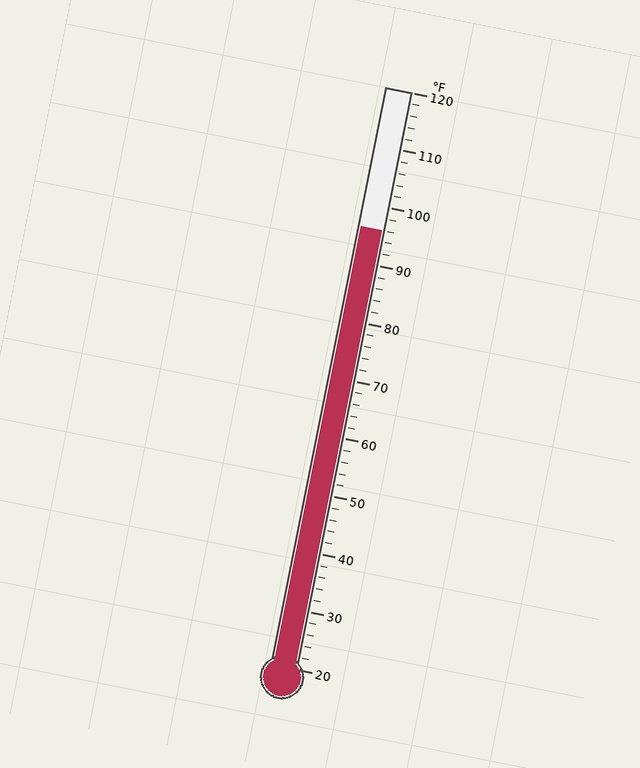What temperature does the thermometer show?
The thermometer shows approximately 96°F.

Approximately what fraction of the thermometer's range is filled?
The thermometer is filled to approximately 75% of its range.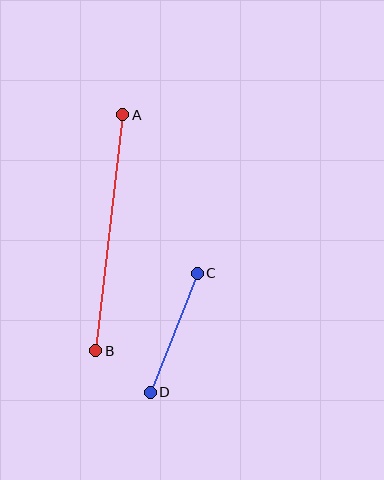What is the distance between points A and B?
The distance is approximately 237 pixels.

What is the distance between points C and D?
The distance is approximately 128 pixels.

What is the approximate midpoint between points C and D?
The midpoint is at approximately (174, 333) pixels.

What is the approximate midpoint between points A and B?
The midpoint is at approximately (109, 233) pixels.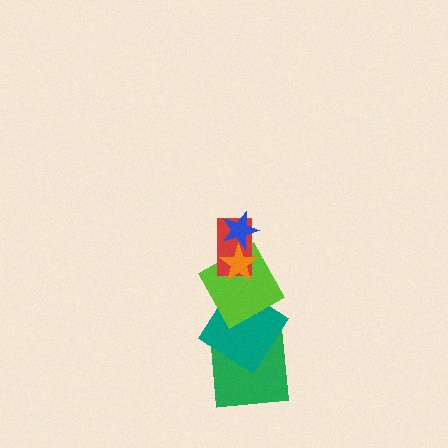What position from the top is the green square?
The green square is 6th from the top.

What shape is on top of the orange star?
The blue star is on top of the orange star.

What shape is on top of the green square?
The teal diamond is on top of the green square.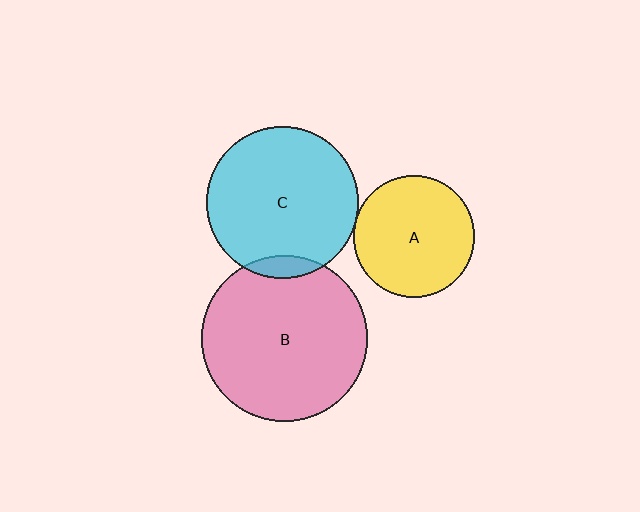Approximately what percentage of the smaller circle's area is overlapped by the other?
Approximately 5%.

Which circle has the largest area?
Circle B (pink).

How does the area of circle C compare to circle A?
Approximately 1.6 times.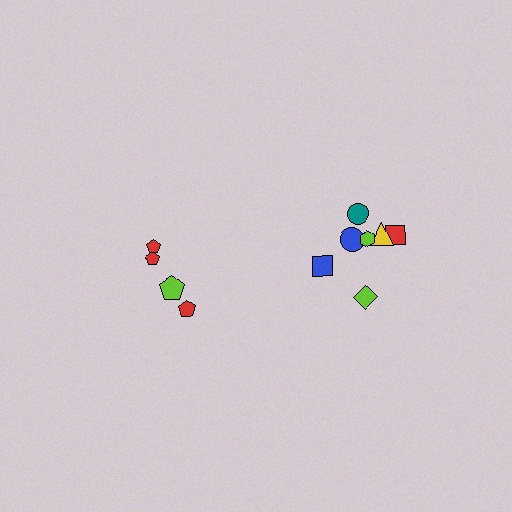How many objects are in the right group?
There are 7 objects.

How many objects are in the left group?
There are 4 objects.